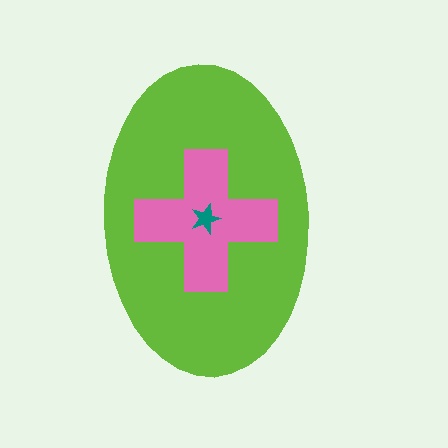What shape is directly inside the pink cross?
The teal star.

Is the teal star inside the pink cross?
Yes.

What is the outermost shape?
The lime ellipse.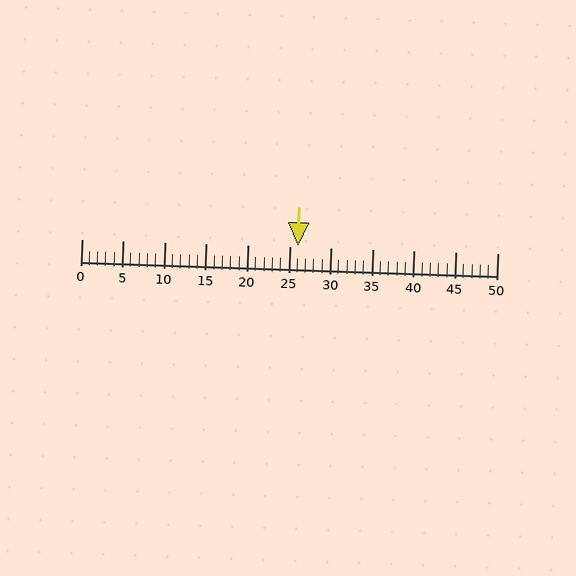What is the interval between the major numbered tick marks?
The major tick marks are spaced 5 units apart.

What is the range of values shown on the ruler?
The ruler shows values from 0 to 50.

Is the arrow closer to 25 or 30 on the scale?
The arrow is closer to 25.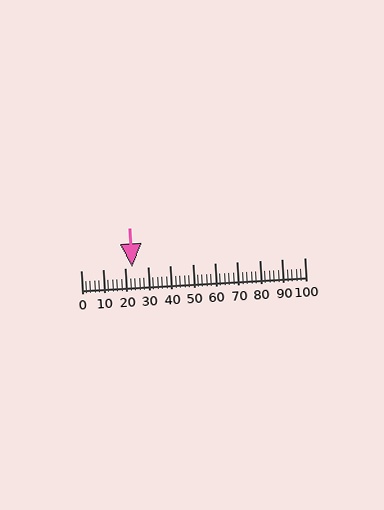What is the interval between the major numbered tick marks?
The major tick marks are spaced 10 units apart.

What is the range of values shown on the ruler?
The ruler shows values from 0 to 100.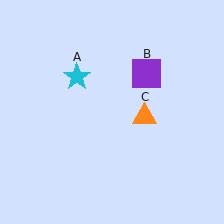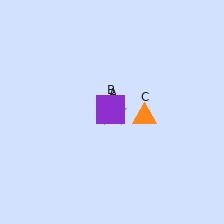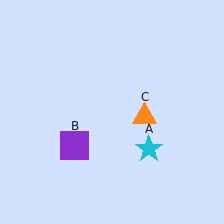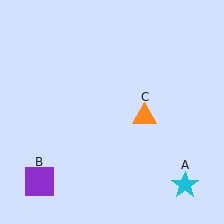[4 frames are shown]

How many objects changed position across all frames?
2 objects changed position: cyan star (object A), purple square (object B).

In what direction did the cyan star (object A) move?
The cyan star (object A) moved down and to the right.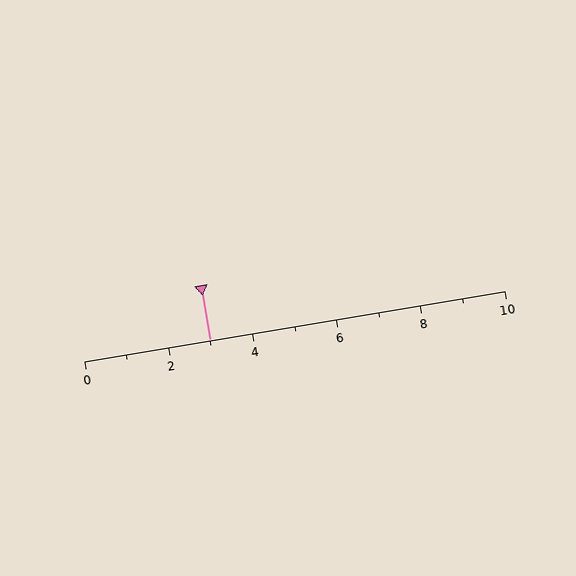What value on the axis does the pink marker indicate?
The marker indicates approximately 3.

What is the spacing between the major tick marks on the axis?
The major ticks are spaced 2 apart.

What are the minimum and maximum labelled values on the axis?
The axis runs from 0 to 10.